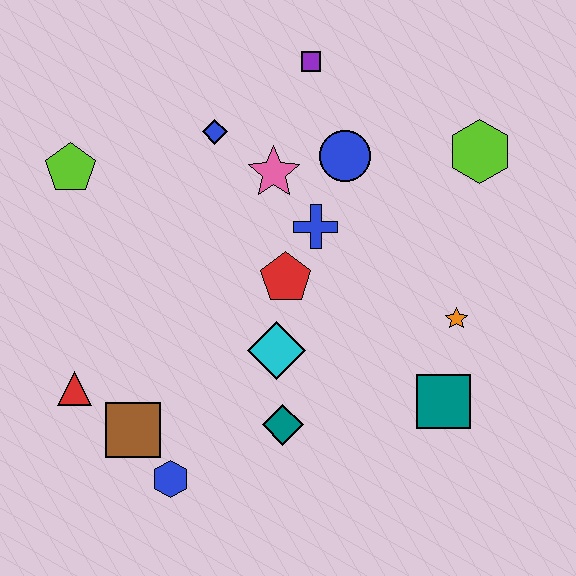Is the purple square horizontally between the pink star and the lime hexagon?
Yes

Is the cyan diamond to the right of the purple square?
No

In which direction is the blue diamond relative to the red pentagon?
The blue diamond is above the red pentagon.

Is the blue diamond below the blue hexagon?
No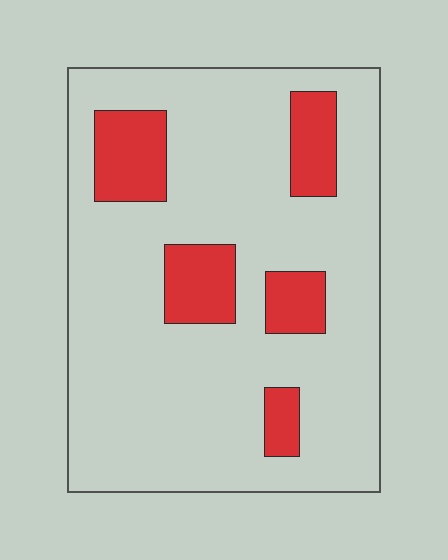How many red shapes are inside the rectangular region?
5.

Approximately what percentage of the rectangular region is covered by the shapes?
Approximately 20%.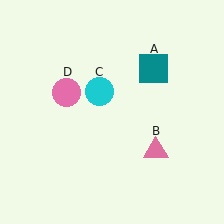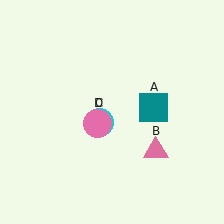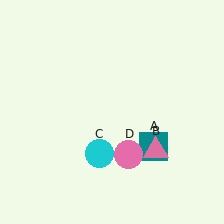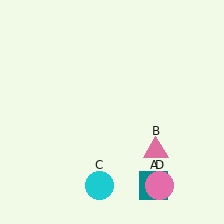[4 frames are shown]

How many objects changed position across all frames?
3 objects changed position: teal square (object A), cyan circle (object C), pink circle (object D).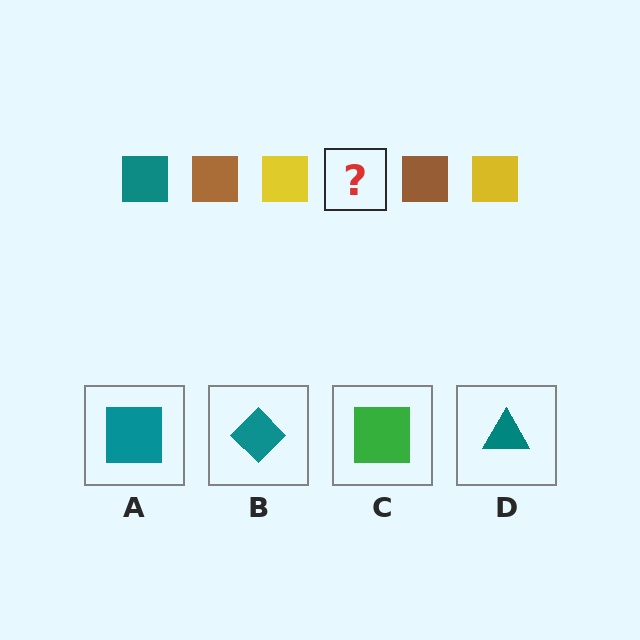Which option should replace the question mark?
Option A.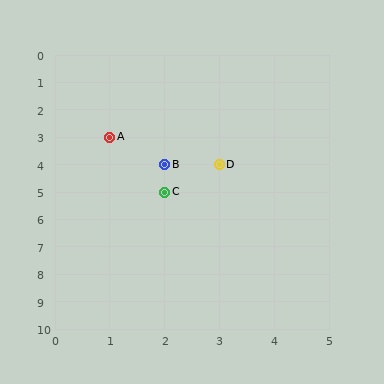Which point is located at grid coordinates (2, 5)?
Point C is at (2, 5).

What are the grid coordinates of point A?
Point A is at grid coordinates (1, 3).